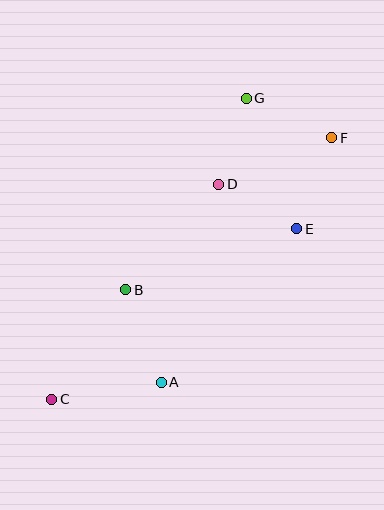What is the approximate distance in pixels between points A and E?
The distance between A and E is approximately 205 pixels.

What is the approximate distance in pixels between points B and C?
The distance between B and C is approximately 132 pixels.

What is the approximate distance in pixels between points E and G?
The distance between E and G is approximately 140 pixels.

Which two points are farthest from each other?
Points C and F are farthest from each other.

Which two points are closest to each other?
Points D and E are closest to each other.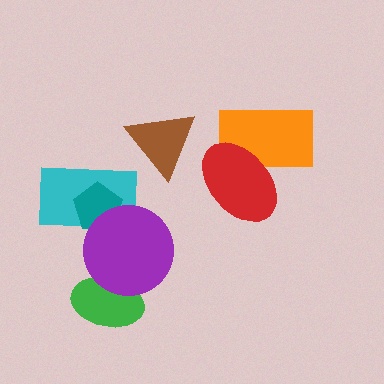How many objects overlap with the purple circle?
3 objects overlap with the purple circle.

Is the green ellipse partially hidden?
Yes, it is partially covered by another shape.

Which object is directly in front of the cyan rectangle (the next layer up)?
The teal pentagon is directly in front of the cyan rectangle.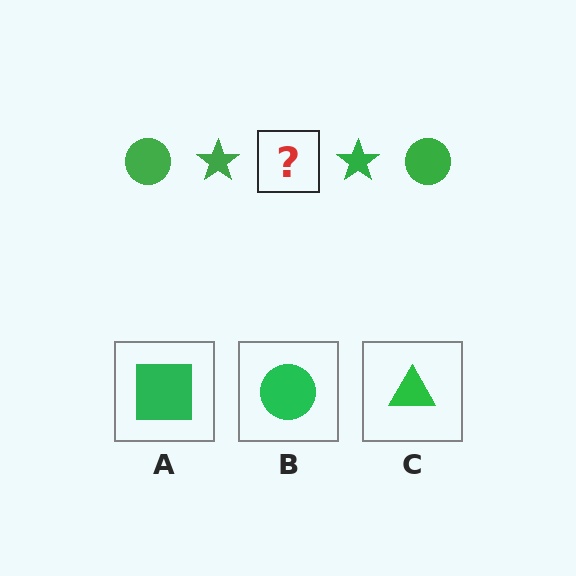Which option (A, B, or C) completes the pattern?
B.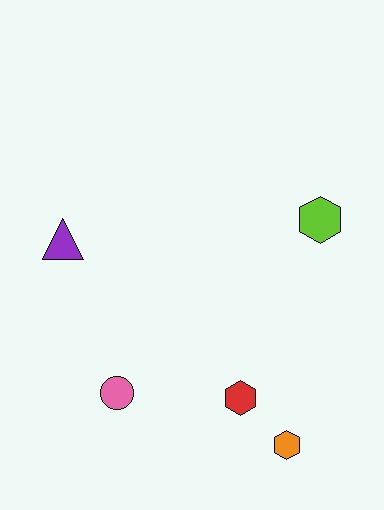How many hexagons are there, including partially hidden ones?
There are 3 hexagons.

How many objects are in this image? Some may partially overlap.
There are 5 objects.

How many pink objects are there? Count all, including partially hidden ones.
There is 1 pink object.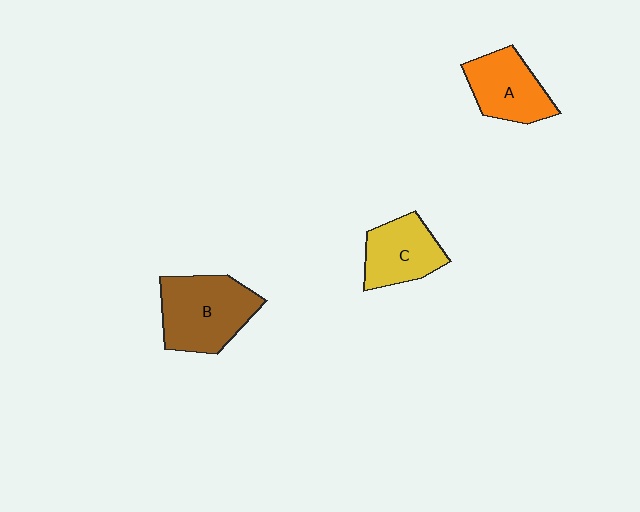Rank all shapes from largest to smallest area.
From largest to smallest: B (brown), A (orange), C (yellow).